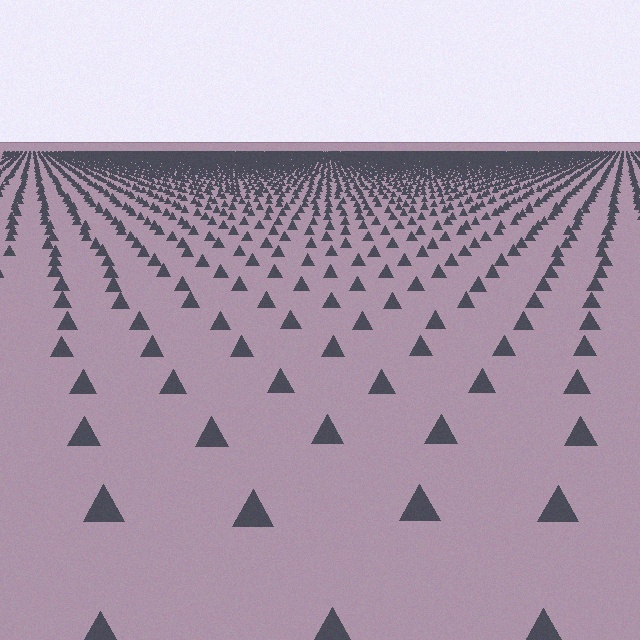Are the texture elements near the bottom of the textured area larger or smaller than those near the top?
Larger. Near the bottom, elements are closer to the viewer and appear at a bigger on-screen size.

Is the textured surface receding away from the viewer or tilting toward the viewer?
The surface is receding away from the viewer. Texture elements get smaller and denser toward the top.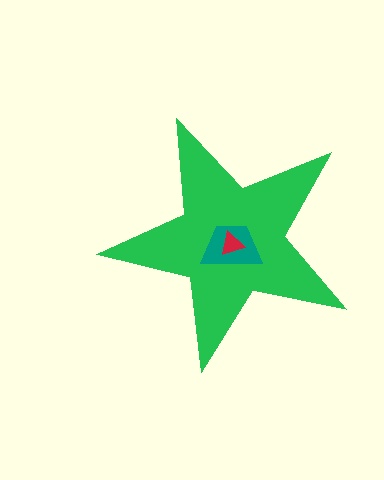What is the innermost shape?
The red triangle.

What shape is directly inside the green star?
The teal trapezoid.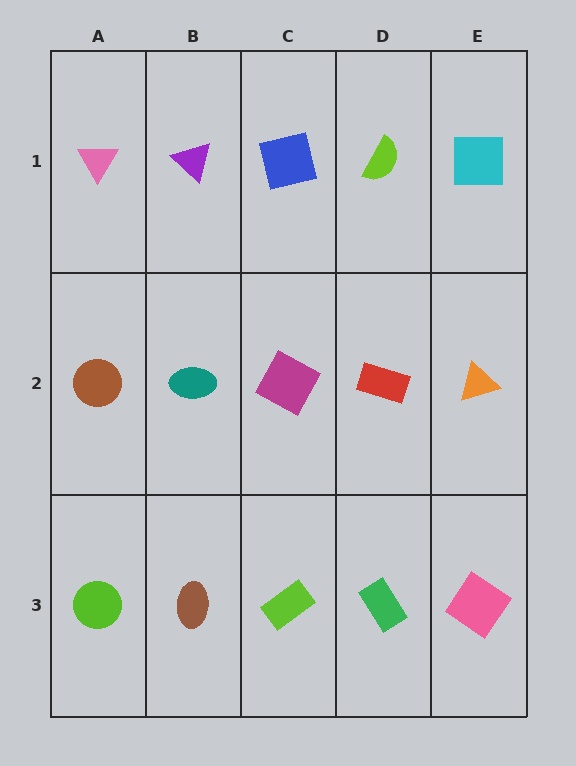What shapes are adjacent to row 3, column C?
A magenta square (row 2, column C), a brown ellipse (row 3, column B), a green rectangle (row 3, column D).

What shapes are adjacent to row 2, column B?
A purple triangle (row 1, column B), a brown ellipse (row 3, column B), a brown circle (row 2, column A), a magenta square (row 2, column C).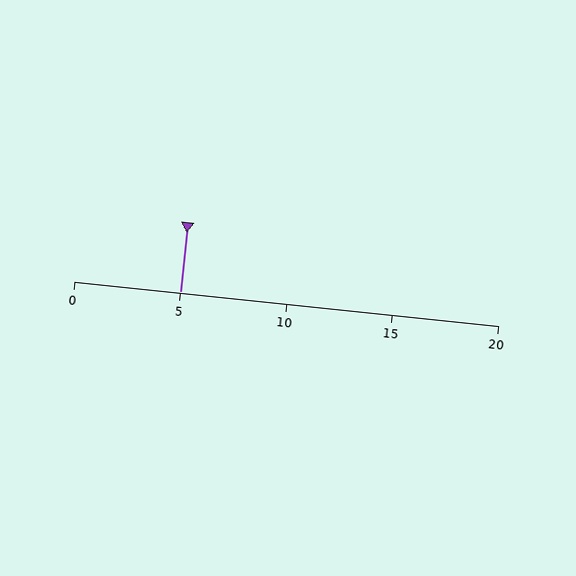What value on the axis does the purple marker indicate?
The marker indicates approximately 5.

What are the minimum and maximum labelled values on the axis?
The axis runs from 0 to 20.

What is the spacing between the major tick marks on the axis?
The major ticks are spaced 5 apart.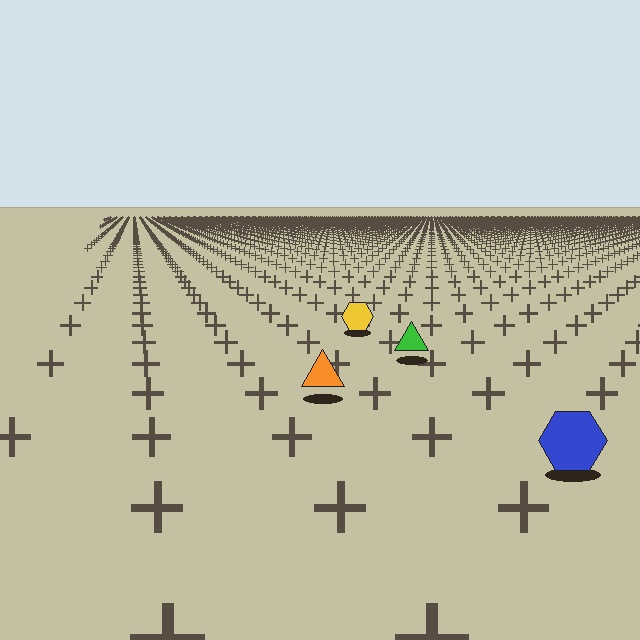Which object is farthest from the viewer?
The yellow hexagon is farthest from the viewer. It appears smaller and the ground texture around it is denser.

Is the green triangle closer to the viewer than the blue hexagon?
No. The blue hexagon is closer — you can tell from the texture gradient: the ground texture is coarser near it.